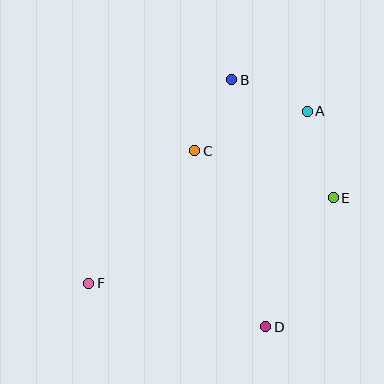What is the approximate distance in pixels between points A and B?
The distance between A and B is approximately 82 pixels.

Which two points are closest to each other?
Points B and C are closest to each other.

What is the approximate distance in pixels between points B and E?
The distance between B and E is approximately 155 pixels.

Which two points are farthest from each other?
Points A and F are farthest from each other.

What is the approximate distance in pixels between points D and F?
The distance between D and F is approximately 182 pixels.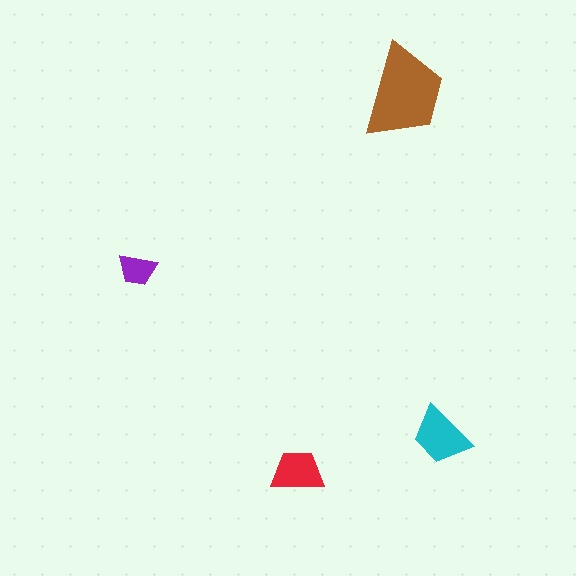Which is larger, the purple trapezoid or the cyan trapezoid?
The cyan one.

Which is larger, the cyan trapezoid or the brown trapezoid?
The brown one.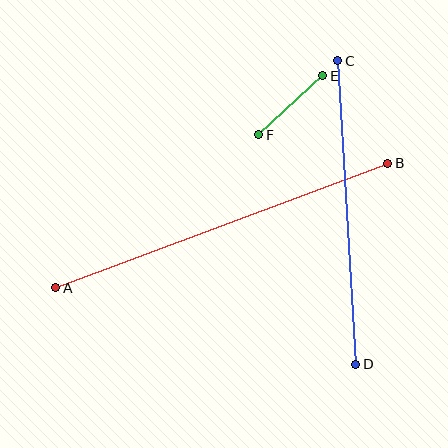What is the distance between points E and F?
The distance is approximately 87 pixels.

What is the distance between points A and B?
The distance is approximately 354 pixels.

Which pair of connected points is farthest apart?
Points A and B are farthest apart.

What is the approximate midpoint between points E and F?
The midpoint is at approximately (291, 105) pixels.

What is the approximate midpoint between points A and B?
The midpoint is at approximately (222, 225) pixels.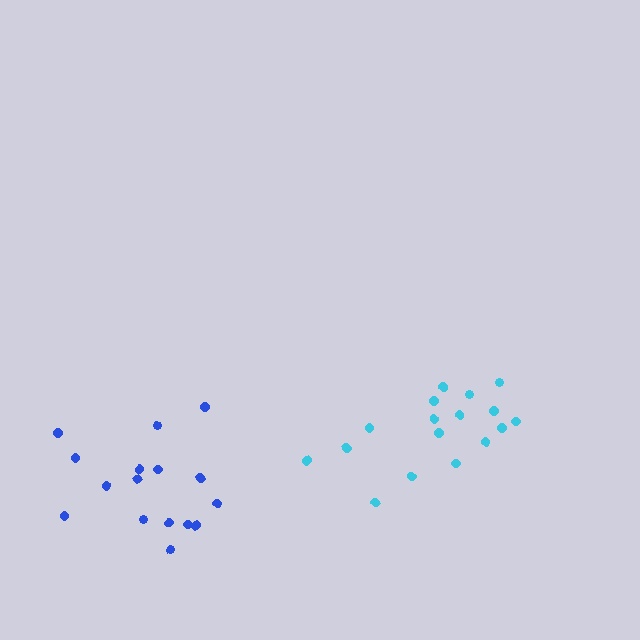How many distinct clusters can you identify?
There are 2 distinct clusters.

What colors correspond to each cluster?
The clusters are colored: blue, cyan.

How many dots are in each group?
Group 1: 16 dots, Group 2: 17 dots (33 total).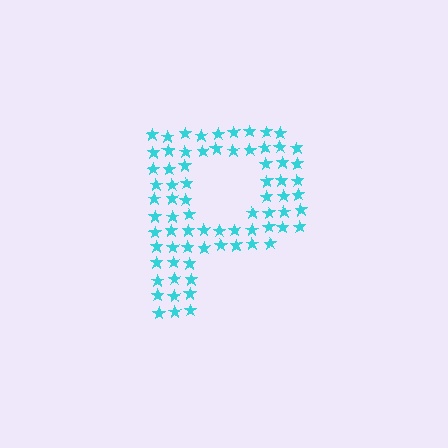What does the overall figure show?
The overall figure shows the letter P.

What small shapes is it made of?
It is made of small stars.